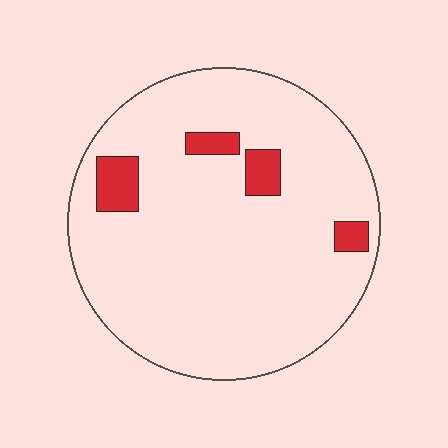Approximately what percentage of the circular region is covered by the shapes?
Approximately 10%.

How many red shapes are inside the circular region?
4.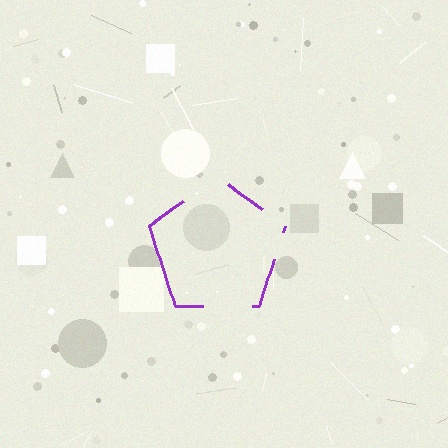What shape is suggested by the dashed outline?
The dashed outline suggests a pentagon.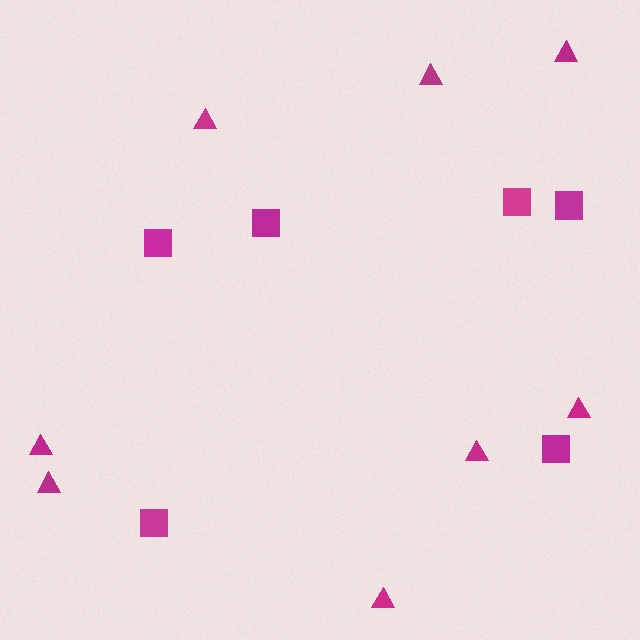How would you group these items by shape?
There are 2 groups: one group of triangles (8) and one group of squares (6).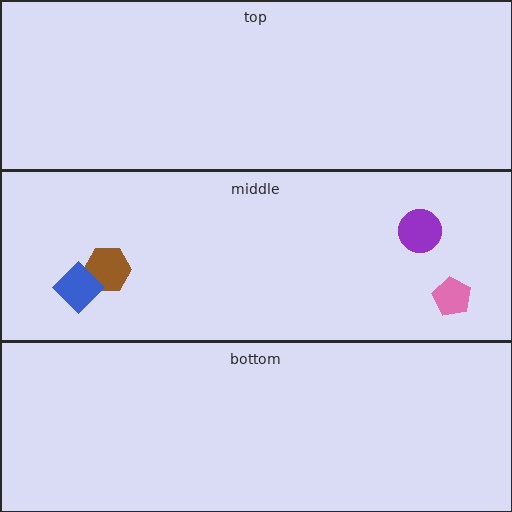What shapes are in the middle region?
The brown hexagon, the blue diamond, the purple circle, the pink pentagon.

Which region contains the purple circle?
The middle region.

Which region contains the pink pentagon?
The middle region.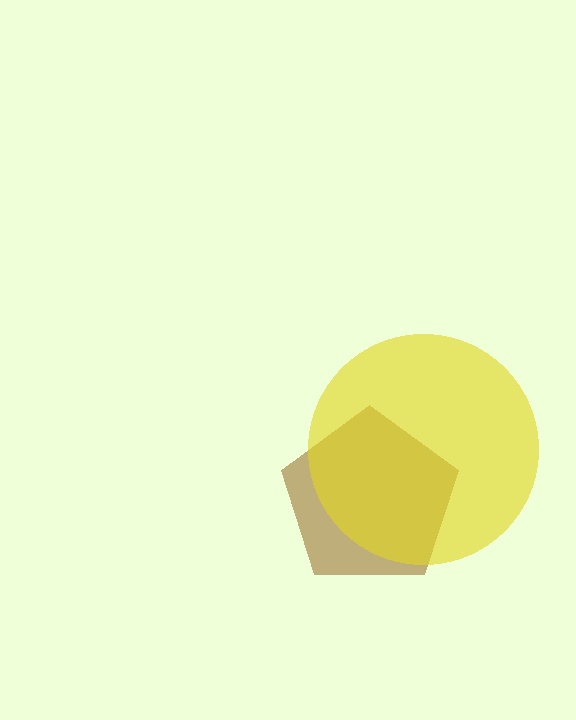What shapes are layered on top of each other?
The layered shapes are: a brown pentagon, a yellow circle.